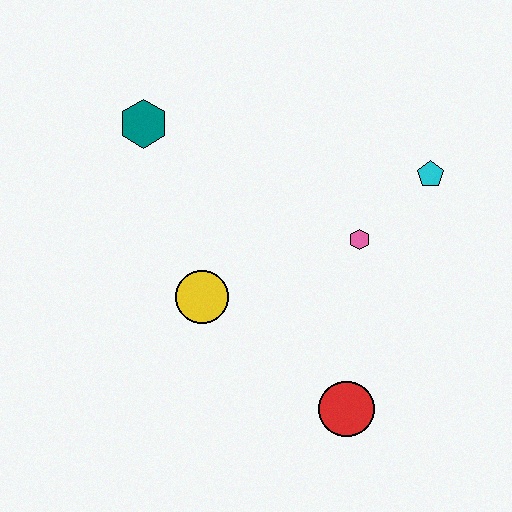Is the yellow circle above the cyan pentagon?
No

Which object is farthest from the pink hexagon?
The teal hexagon is farthest from the pink hexagon.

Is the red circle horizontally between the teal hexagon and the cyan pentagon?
Yes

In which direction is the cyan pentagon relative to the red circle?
The cyan pentagon is above the red circle.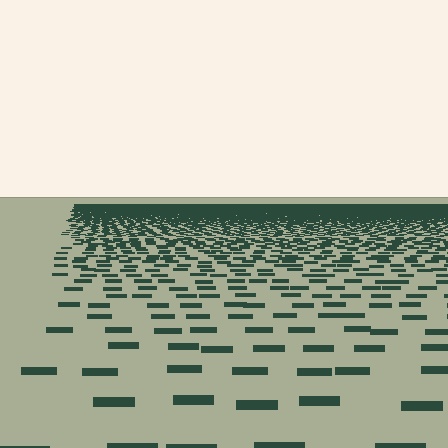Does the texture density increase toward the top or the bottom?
Density increases toward the top.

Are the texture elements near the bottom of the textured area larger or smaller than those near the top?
Larger. Near the bottom, elements are closer to the viewer and appear at a bigger on-screen size.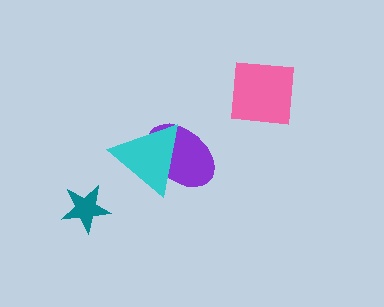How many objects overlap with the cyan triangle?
1 object overlaps with the cyan triangle.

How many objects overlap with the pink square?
0 objects overlap with the pink square.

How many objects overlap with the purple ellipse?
1 object overlaps with the purple ellipse.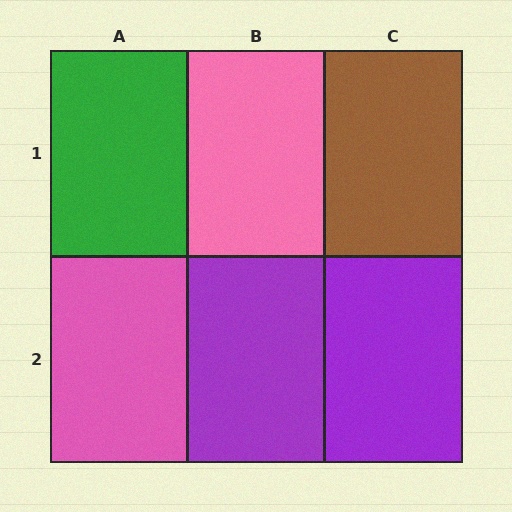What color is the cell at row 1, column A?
Green.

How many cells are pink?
2 cells are pink.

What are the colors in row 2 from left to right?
Pink, purple, purple.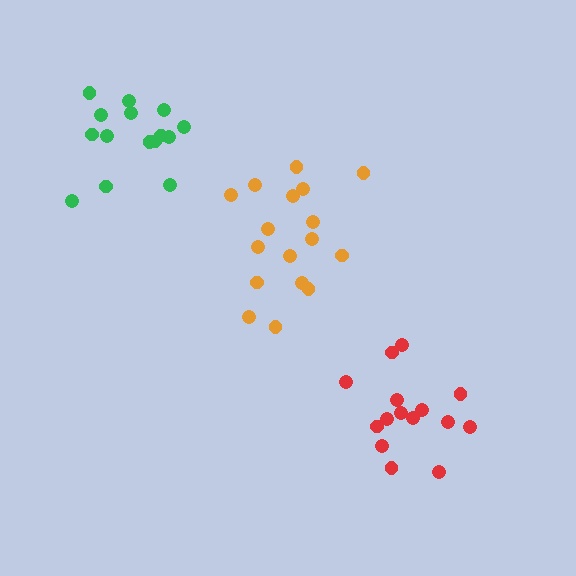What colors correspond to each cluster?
The clusters are colored: orange, red, green.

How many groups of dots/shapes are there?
There are 3 groups.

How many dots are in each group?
Group 1: 17 dots, Group 2: 15 dots, Group 3: 15 dots (47 total).